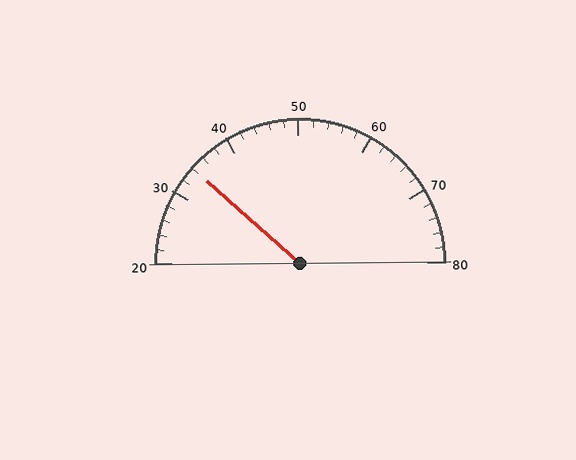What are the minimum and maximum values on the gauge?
The gauge ranges from 20 to 80.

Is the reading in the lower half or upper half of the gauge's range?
The reading is in the lower half of the range (20 to 80).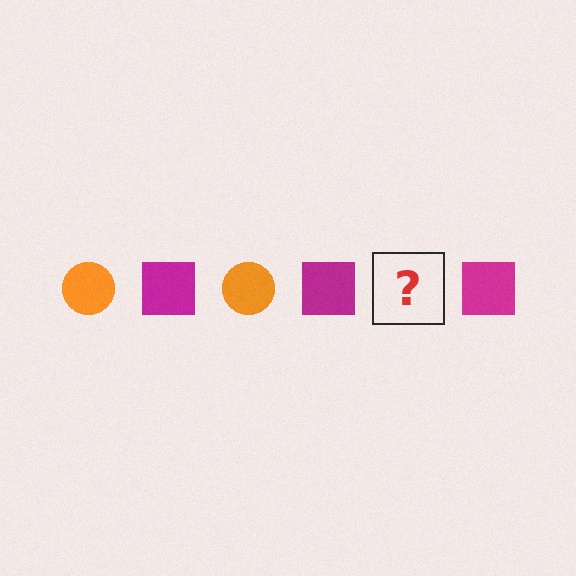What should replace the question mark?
The question mark should be replaced with an orange circle.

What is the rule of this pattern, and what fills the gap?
The rule is that the pattern alternates between orange circle and magenta square. The gap should be filled with an orange circle.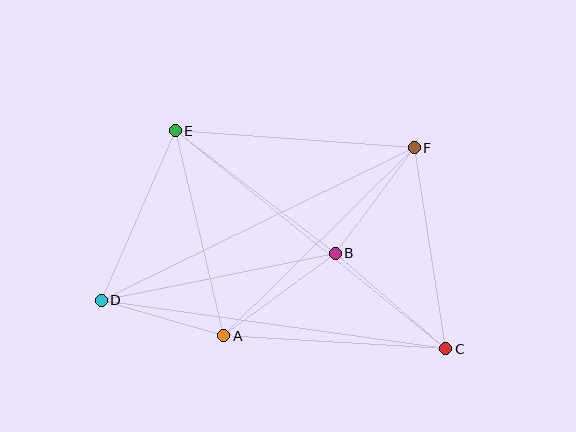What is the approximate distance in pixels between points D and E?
The distance between D and E is approximately 185 pixels.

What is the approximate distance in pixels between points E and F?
The distance between E and F is approximately 240 pixels.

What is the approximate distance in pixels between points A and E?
The distance between A and E is approximately 211 pixels.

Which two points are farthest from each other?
Points D and F are farthest from each other.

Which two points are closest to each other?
Points A and D are closest to each other.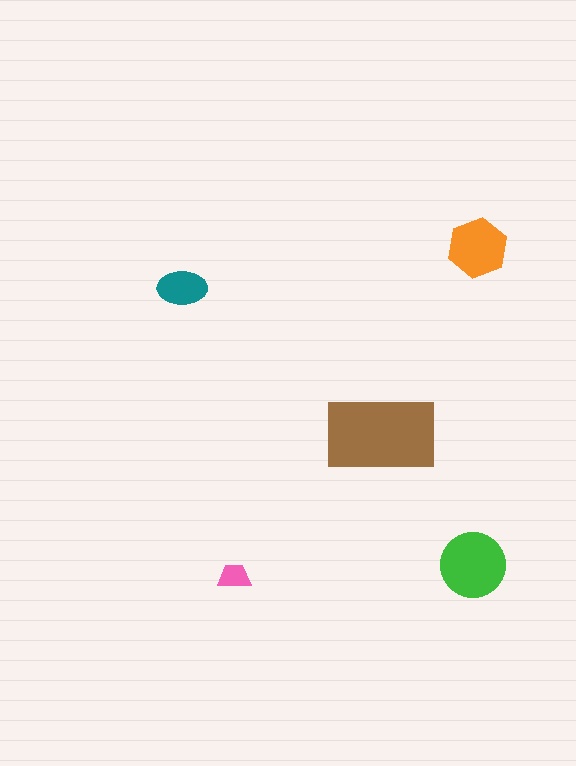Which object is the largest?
The brown rectangle.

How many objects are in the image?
There are 5 objects in the image.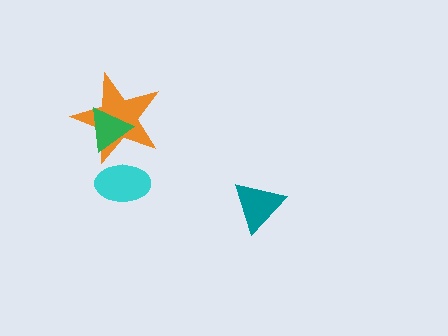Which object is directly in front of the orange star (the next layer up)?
The green triangle is directly in front of the orange star.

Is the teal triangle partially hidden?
No, no other shape covers it.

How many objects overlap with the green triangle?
1 object overlaps with the green triangle.